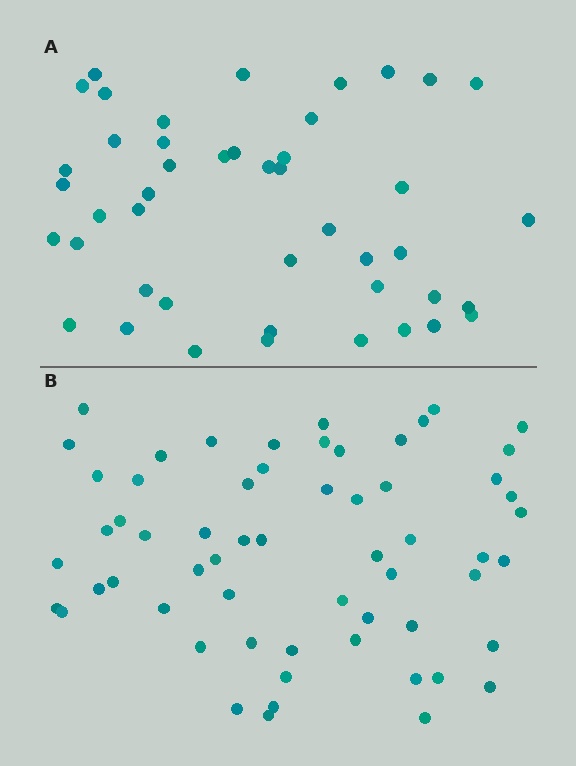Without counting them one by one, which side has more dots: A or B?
Region B (the bottom region) has more dots.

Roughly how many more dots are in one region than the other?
Region B has approximately 15 more dots than region A.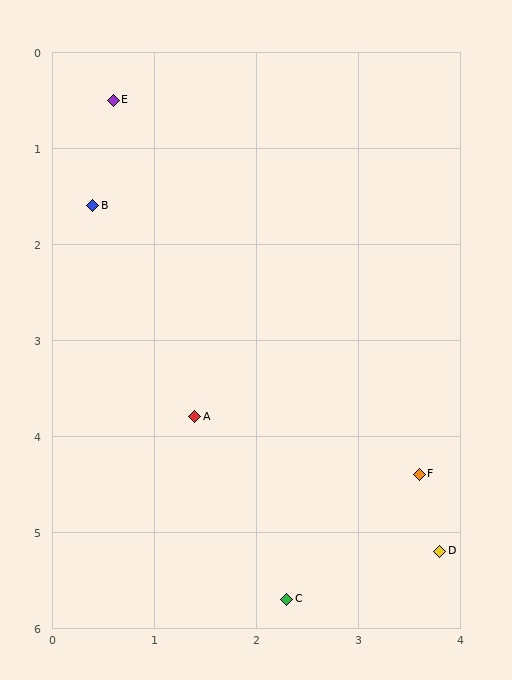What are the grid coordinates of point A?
Point A is at approximately (1.4, 3.8).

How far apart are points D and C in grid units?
Points D and C are about 1.6 grid units apart.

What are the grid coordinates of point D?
Point D is at approximately (3.8, 5.2).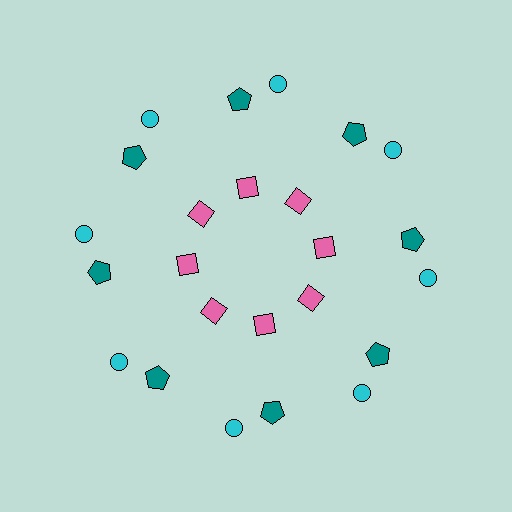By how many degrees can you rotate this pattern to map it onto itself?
The pattern maps onto itself every 45 degrees of rotation.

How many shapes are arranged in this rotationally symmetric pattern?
There are 24 shapes, arranged in 8 groups of 3.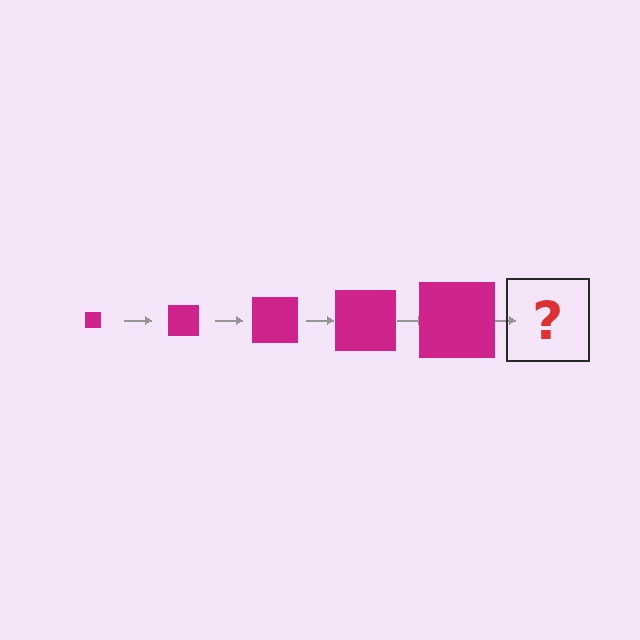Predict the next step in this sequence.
The next step is a magenta square, larger than the previous one.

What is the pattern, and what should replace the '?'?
The pattern is that the square gets progressively larger each step. The '?' should be a magenta square, larger than the previous one.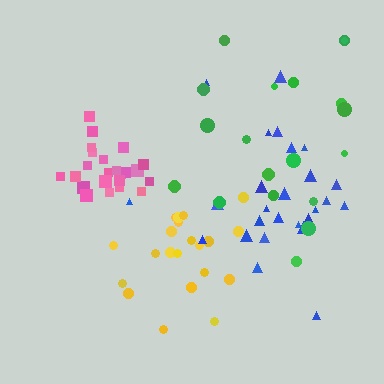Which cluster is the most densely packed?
Pink.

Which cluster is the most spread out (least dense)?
Green.